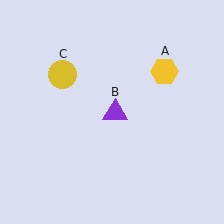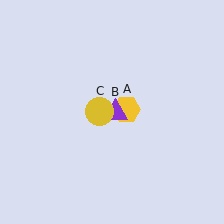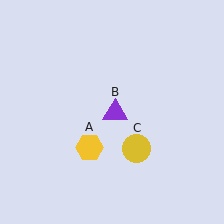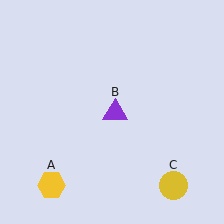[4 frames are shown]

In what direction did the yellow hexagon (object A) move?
The yellow hexagon (object A) moved down and to the left.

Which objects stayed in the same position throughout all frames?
Purple triangle (object B) remained stationary.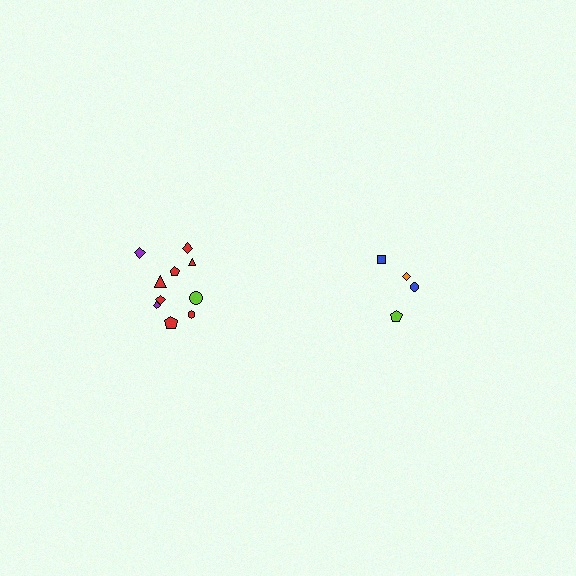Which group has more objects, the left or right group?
The left group.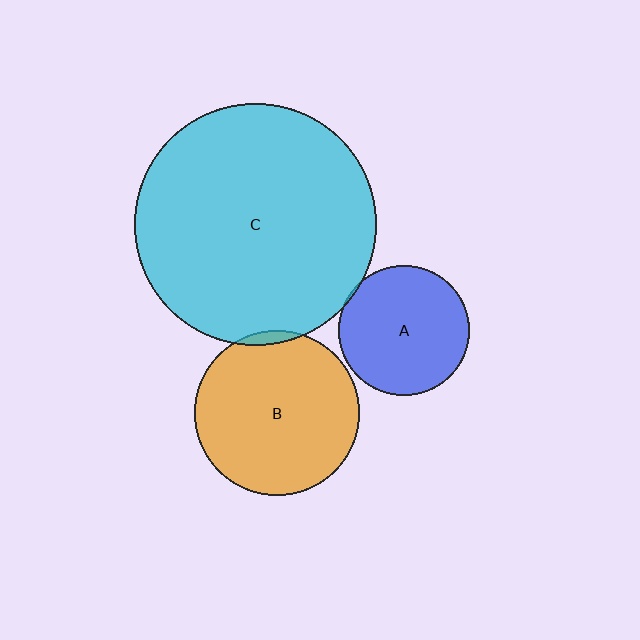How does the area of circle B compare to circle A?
Approximately 1.6 times.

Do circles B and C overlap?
Yes.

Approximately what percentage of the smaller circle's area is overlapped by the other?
Approximately 5%.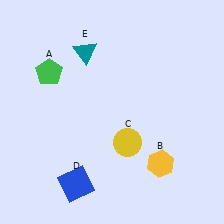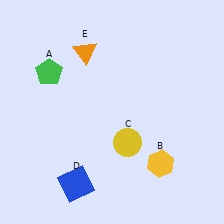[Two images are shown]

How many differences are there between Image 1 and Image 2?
There is 1 difference between the two images.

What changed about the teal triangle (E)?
In Image 1, E is teal. In Image 2, it changed to orange.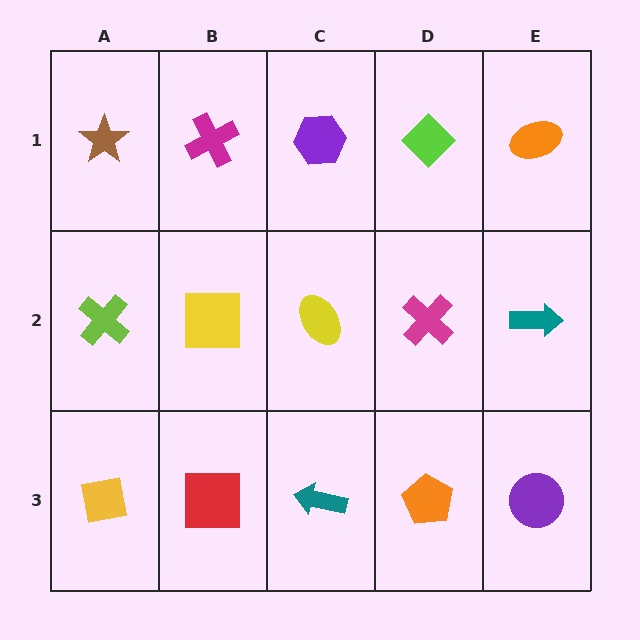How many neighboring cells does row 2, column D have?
4.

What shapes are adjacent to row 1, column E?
A teal arrow (row 2, column E), a lime diamond (row 1, column D).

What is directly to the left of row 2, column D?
A yellow ellipse.